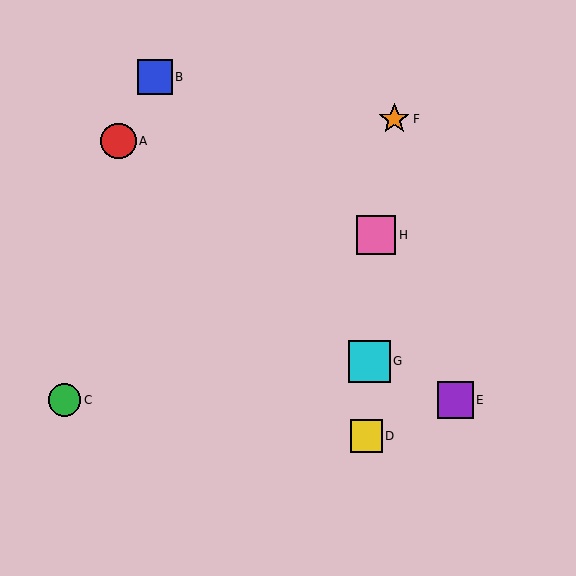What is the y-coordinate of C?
Object C is at y≈400.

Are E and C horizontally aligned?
Yes, both are at y≈400.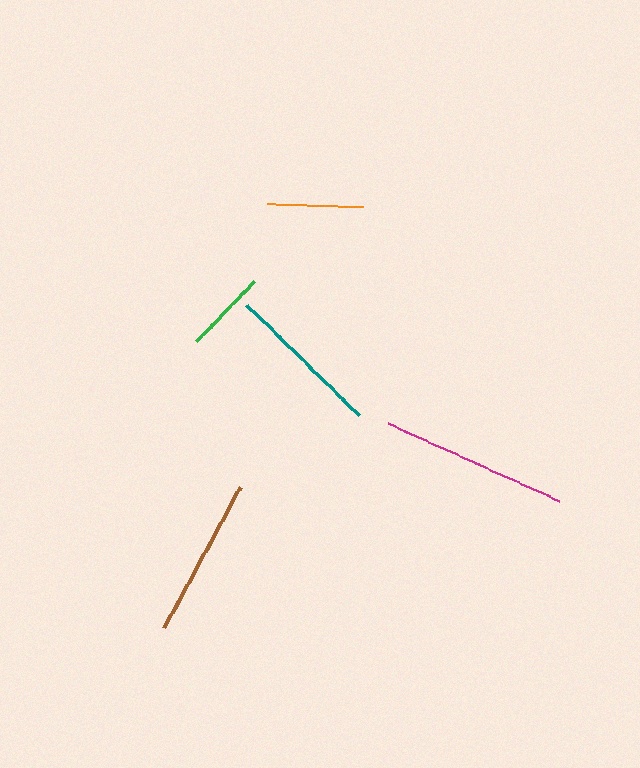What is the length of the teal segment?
The teal segment is approximately 158 pixels long.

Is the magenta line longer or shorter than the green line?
The magenta line is longer than the green line.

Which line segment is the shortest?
The green line is the shortest at approximately 84 pixels.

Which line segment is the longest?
The magenta line is the longest at approximately 188 pixels.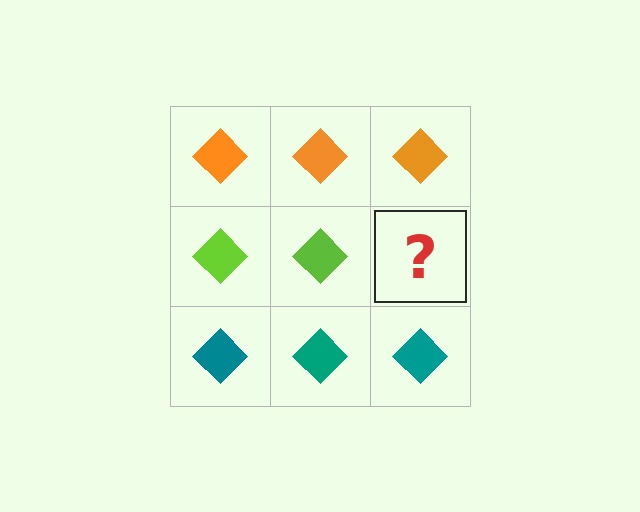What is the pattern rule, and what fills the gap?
The rule is that each row has a consistent color. The gap should be filled with a lime diamond.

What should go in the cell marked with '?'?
The missing cell should contain a lime diamond.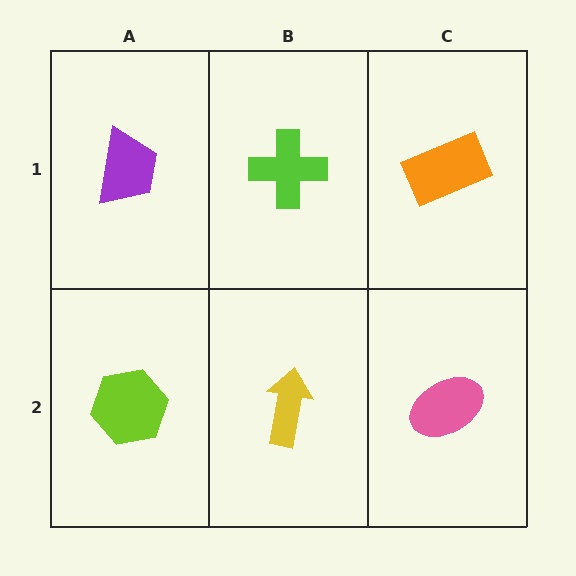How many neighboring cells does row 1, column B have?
3.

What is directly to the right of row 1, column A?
A lime cross.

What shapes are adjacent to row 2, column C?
An orange rectangle (row 1, column C), a yellow arrow (row 2, column B).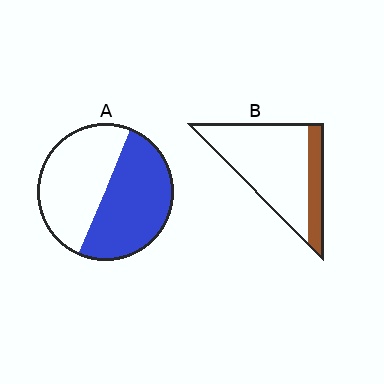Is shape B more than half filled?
No.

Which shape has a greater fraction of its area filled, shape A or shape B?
Shape A.